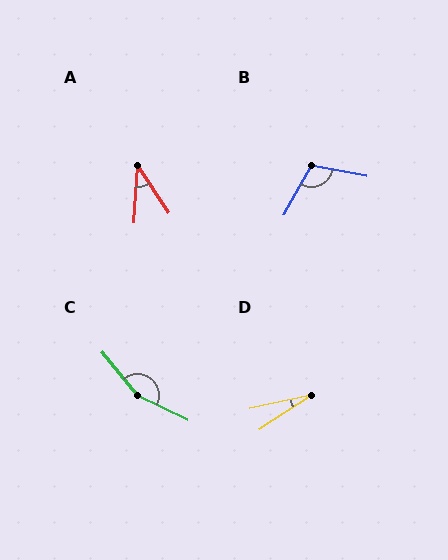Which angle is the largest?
C, at approximately 155 degrees.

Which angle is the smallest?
D, at approximately 21 degrees.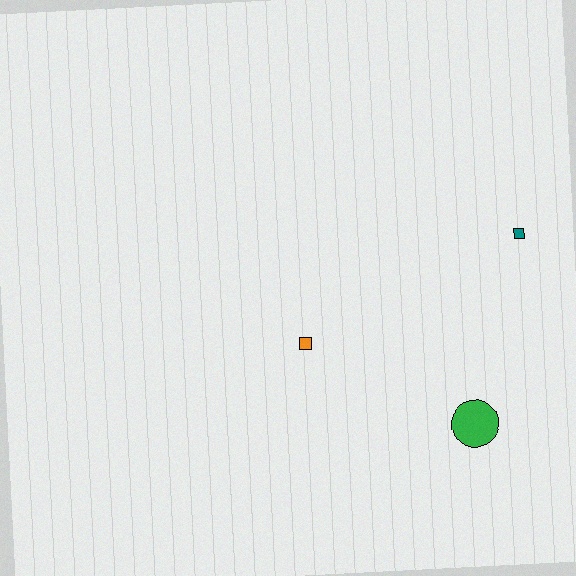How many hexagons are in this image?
There are no hexagons.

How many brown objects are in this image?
There are no brown objects.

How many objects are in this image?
There are 3 objects.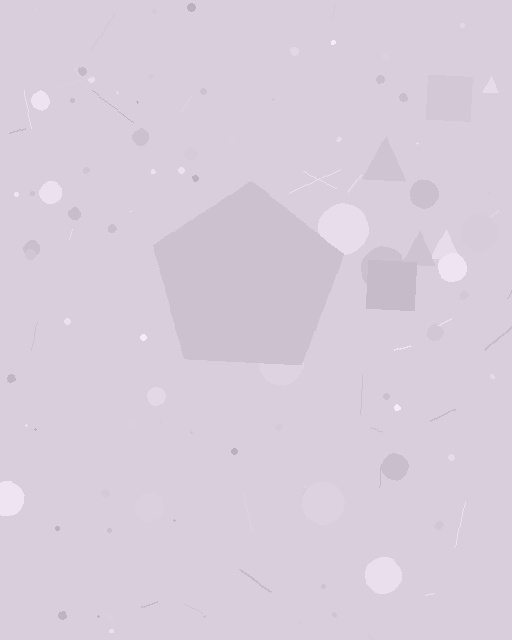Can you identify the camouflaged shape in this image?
The camouflaged shape is a pentagon.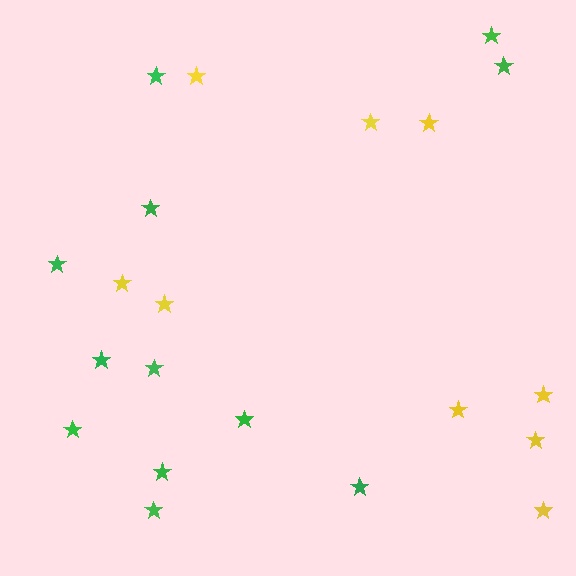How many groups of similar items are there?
There are 2 groups: one group of yellow stars (9) and one group of green stars (12).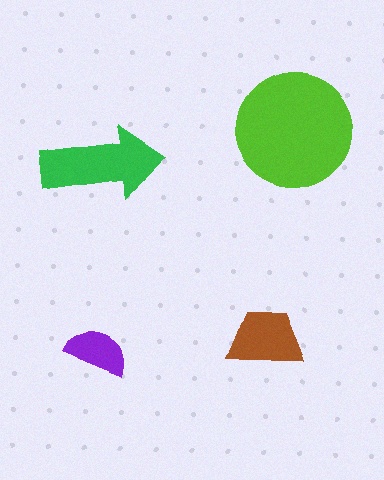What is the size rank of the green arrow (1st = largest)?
2nd.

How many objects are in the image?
There are 4 objects in the image.